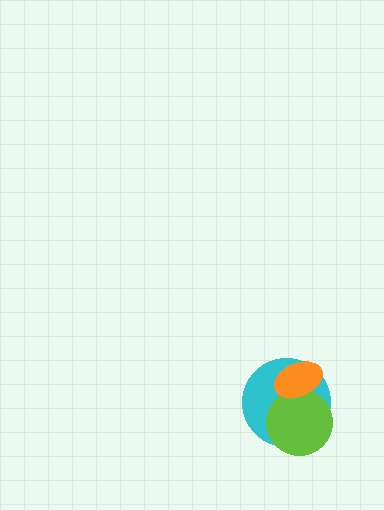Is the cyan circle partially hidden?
Yes, it is partially covered by another shape.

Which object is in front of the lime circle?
The orange ellipse is in front of the lime circle.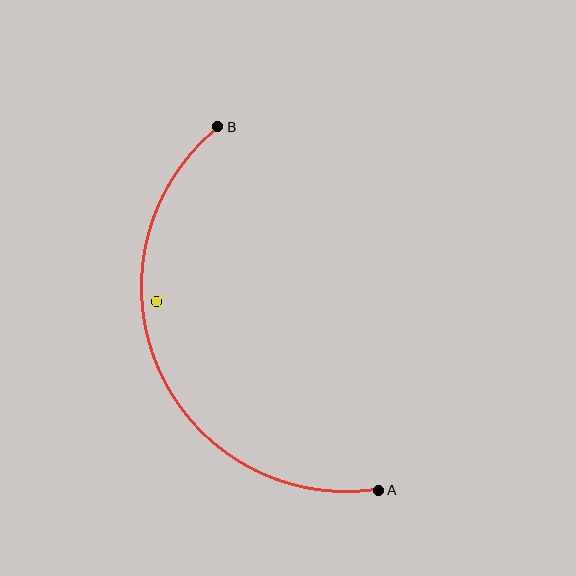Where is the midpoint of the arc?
The arc midpoint is the point on the curve farthest from the straight line joining A and B. It sits to the left of that line.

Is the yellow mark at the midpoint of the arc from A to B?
No — the yellow mark does not lie on the arc at all. It sits slightly inside the curve.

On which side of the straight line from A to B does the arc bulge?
The arc bulges to the left of the straight line connecting A and B.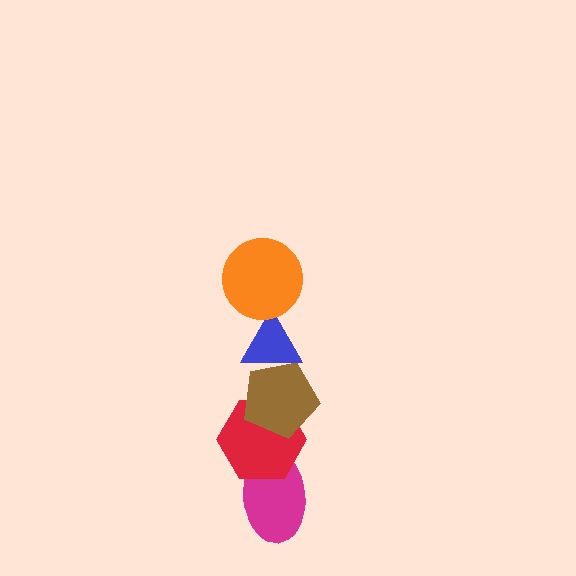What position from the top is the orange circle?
The orange circle is 1st from the top.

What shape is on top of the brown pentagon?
The blue triangle is on top of the brown pentagon.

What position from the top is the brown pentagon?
The brown pentagon is 3rd from the top.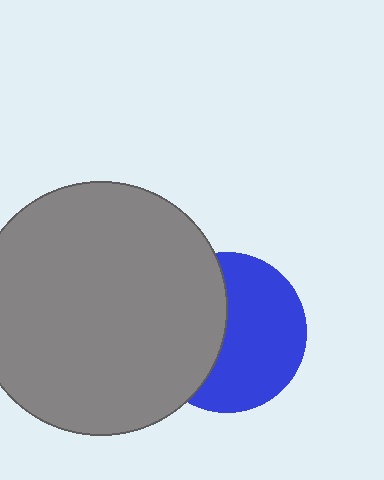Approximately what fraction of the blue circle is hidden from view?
Roughly 42% of the blue circle is hidden behind the gray circle.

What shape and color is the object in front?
The object in front is a gray circle.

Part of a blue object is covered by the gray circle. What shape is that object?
It is a circle.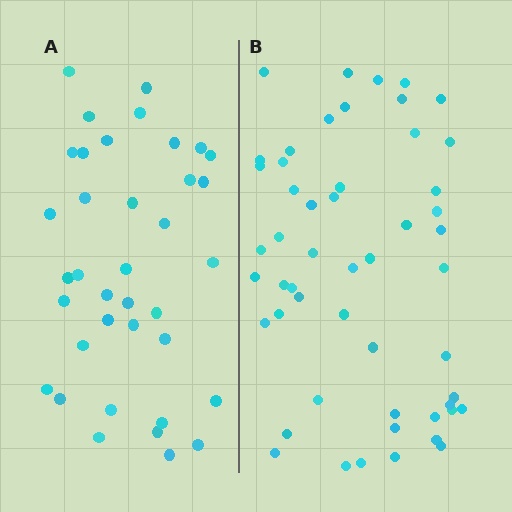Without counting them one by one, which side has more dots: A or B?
Region B (the right region) has more dots.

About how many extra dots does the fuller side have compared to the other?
Region B has approximately 15 more dots than region A.